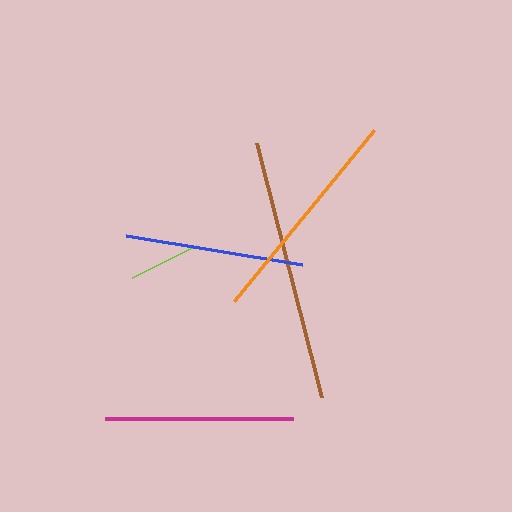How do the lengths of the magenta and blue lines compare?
The magenta and blue lines are approximately the same length.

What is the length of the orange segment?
The orange segment is approximately 221 pixels long.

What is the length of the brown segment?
The brown segment is approximately 262 pixels long.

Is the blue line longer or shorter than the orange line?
The orange line is longer than the blue line.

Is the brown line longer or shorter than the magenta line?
The brown line is longer than the magenta line.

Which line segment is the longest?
The brown line is the longest at approximately 262 pixels.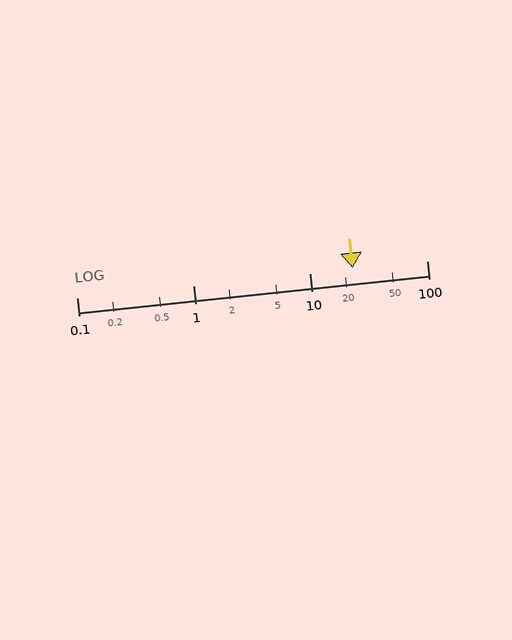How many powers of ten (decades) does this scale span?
The scale spans 3 decades, from 0.1 to 100.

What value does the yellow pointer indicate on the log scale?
The pointer indicates approximately 23.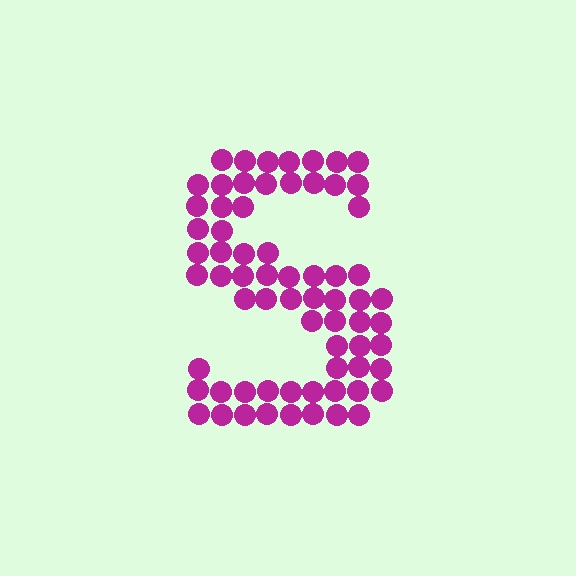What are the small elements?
The small elements are circles.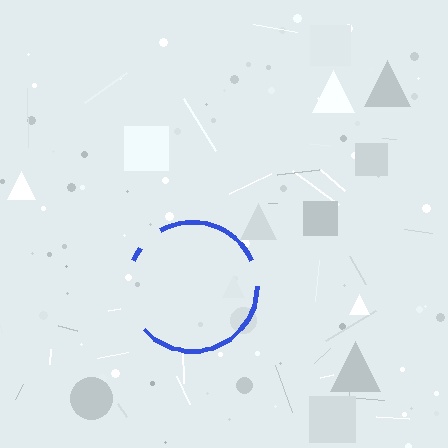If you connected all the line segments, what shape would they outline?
They would outline a circle.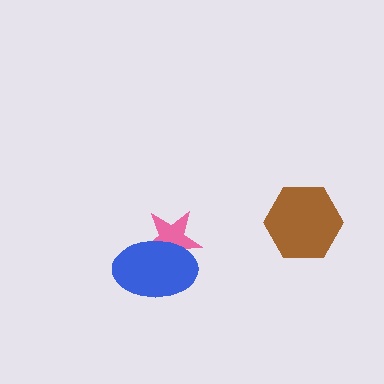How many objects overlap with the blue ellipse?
1 object overlaps with the blue ellipse.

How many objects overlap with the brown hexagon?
0 objects overlap with the brown hexagon.